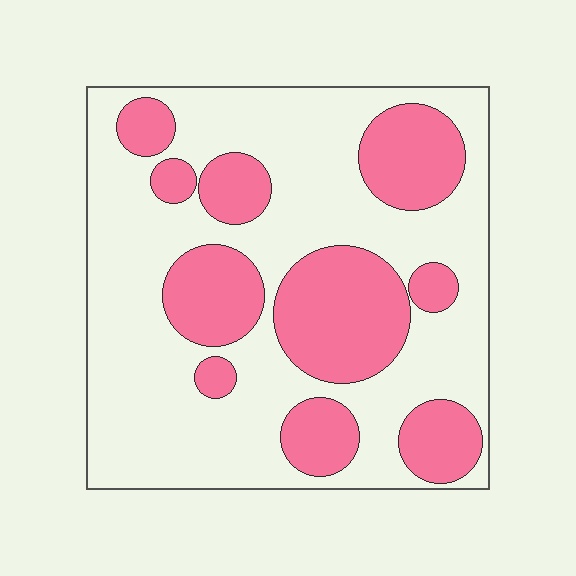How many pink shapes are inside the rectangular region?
10.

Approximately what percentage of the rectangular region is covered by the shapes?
Approximately 35%.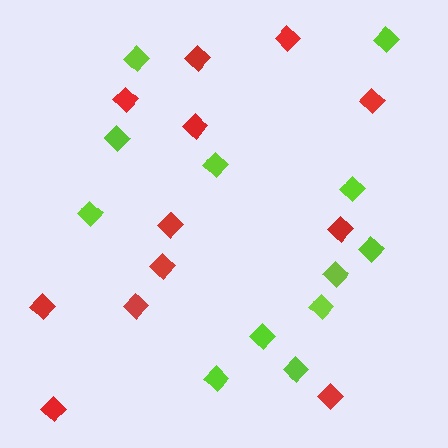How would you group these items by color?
There are 2 groups: one group of red diamonds (12) and one group of lime diamonds (12).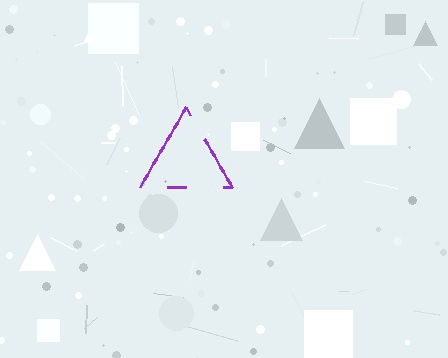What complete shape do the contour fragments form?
The contour fragments form a triangle.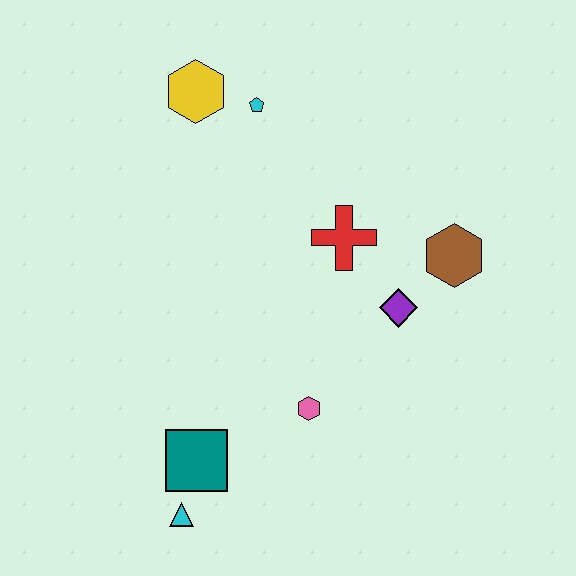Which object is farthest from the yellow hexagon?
The cyan triangle is farthest from the yellow hexagon.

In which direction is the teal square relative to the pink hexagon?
The teal square is to the left of the pink hexagon.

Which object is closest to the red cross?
The purple diamond is closest to the red cross.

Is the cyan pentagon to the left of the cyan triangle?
No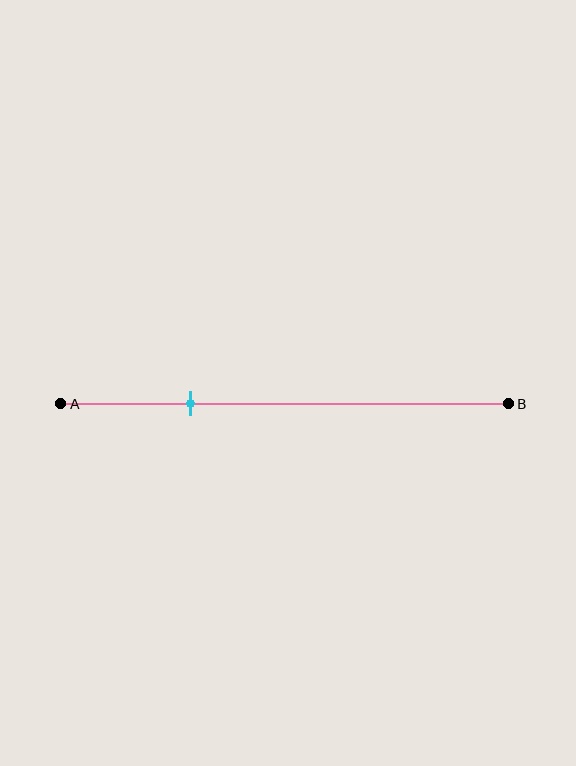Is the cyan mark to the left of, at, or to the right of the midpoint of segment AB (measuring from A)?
The cyan mark is to the left of the midpoint of segment AB.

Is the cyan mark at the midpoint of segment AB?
No, the mark is at about 30% from A, not at the 50% midpoint.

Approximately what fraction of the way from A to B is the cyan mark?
The cyan mark is approximately 30% of the way from A to B.